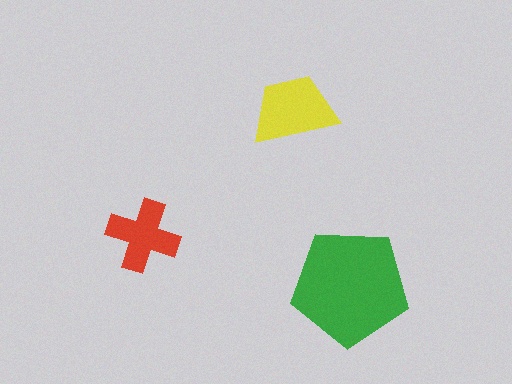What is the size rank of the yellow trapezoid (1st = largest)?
2nd.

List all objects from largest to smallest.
The green pentagon, the yellow trapezoid, the red cross.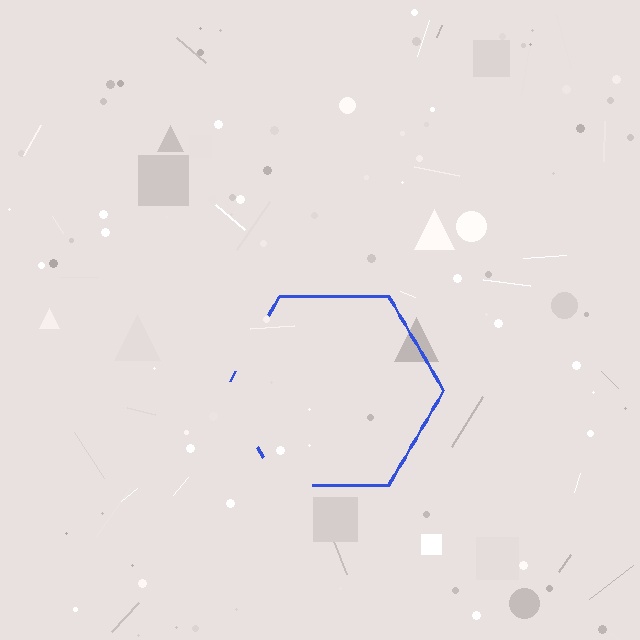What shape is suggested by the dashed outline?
The dashed outline suggests a hexagon.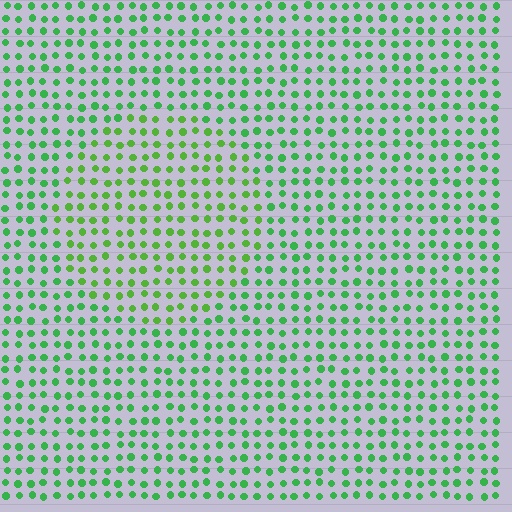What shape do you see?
I see a circle.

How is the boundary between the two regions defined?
The boundary is defined purely by a slight shift in hue (about 23 degrees). Spacing, size, and orientation are identical on both sides.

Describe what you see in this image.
The image is filled with small green elements in a uniform arrangement. A circle-shaped region is visible where the elements are tinted to a slightly different hue, forming a subtle color boundary.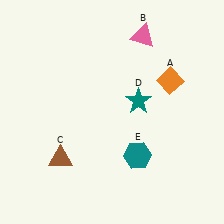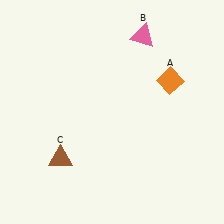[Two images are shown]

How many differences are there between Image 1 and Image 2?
There are 2 differences between the two images.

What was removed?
The teal star (D), the teal hexagon (E) were removed in Image 2.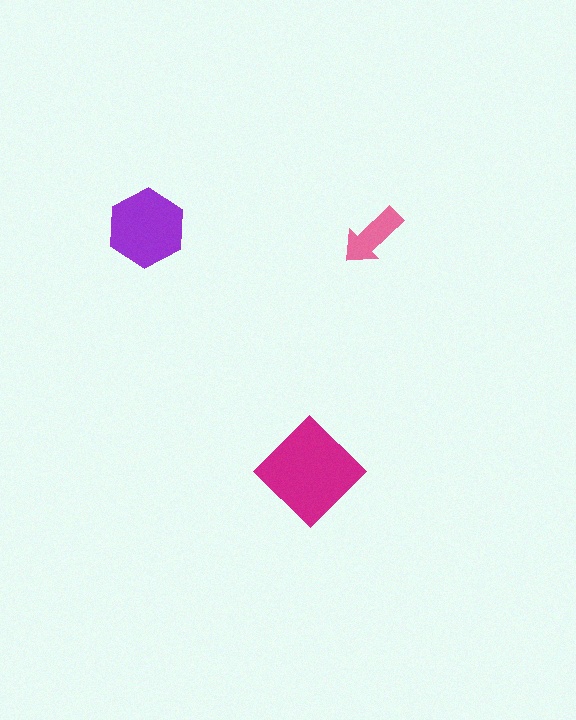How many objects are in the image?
There are 3 objects in the image.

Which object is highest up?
The purple hexagon is topmost.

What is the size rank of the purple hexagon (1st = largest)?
2nd.